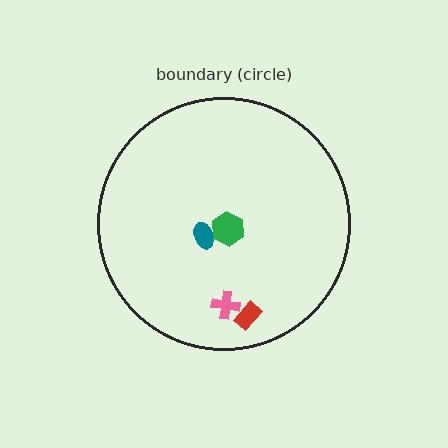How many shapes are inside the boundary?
4 inside, 0 outside.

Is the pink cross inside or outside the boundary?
Inside.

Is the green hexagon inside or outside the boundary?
Inside.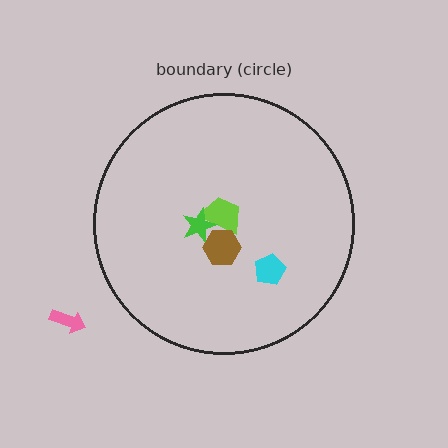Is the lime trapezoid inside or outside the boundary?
Inside.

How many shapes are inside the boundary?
4 inside, 1 outside.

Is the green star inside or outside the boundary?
Inside.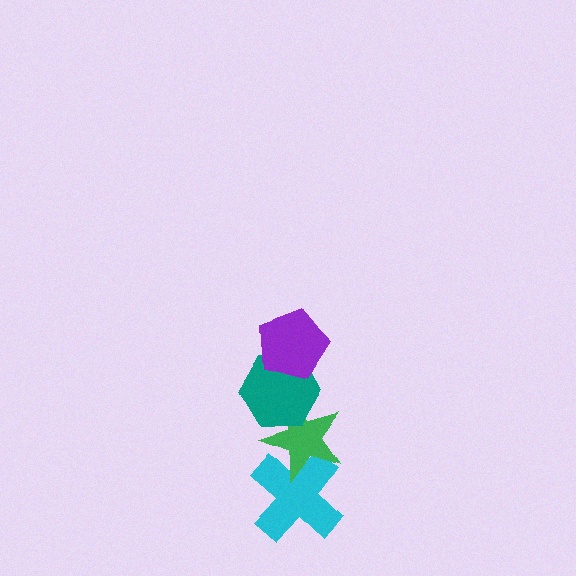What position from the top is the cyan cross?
The cyan cross is 4th from the top.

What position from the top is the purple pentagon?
The purple pentagon is 1st from the top.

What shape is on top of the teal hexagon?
The purple pentagon is on top of the teal hexagon.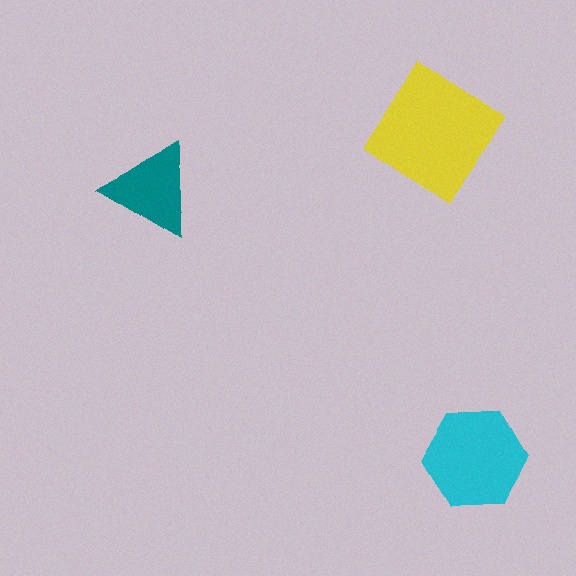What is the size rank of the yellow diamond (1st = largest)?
1st.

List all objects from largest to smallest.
The yellow diamond, the cyan hexagon, the teal triangle.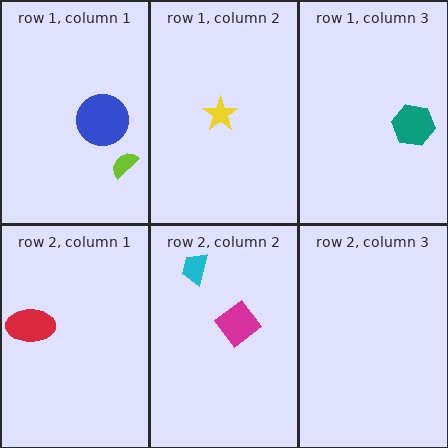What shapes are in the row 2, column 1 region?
The red ellipse.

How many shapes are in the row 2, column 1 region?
1.